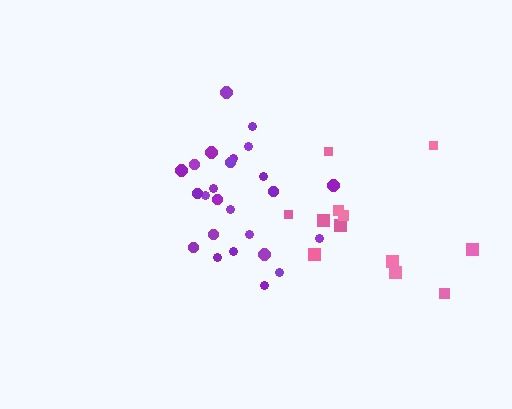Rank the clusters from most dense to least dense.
purple, pink.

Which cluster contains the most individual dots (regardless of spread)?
Purple (25).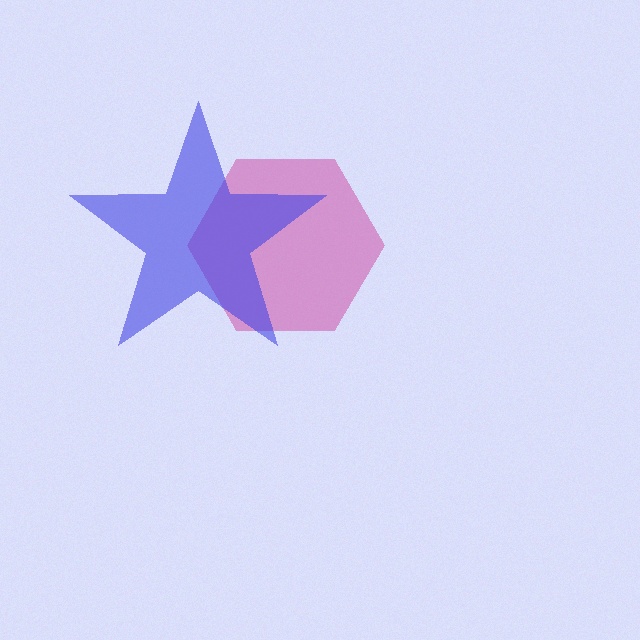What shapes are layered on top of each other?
The layered shapes are: a magenta hexagon, a blue star.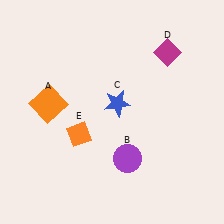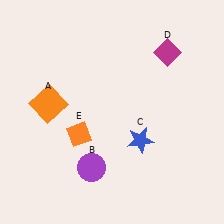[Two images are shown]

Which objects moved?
The objects that moved are: the purple circle (B), the blue star (C).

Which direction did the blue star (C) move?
The blue star (C) moved down.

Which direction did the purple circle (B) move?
The purple circle (B) moved left.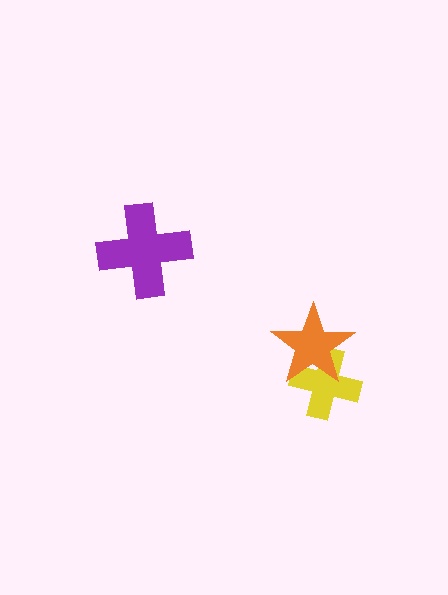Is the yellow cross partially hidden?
Yes, it is partially covered by another shape.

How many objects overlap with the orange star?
1 object overlaps with the orange star.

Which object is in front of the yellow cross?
The orange star is in front of the yellow cross.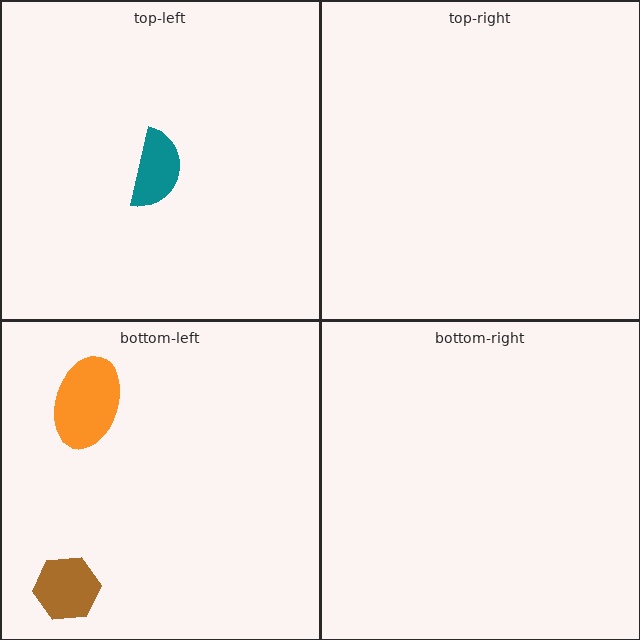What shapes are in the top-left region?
The teal semicircle.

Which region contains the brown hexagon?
The bottom-left region.